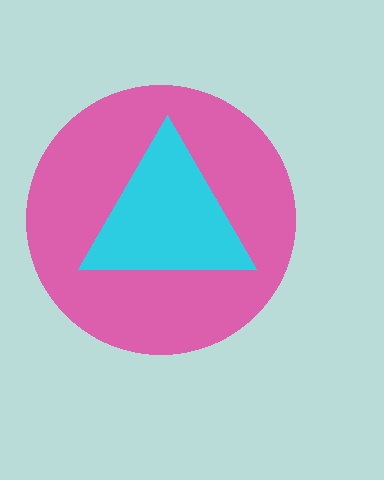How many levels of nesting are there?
2.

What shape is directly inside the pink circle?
The cyan triangle.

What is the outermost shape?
The pink circle.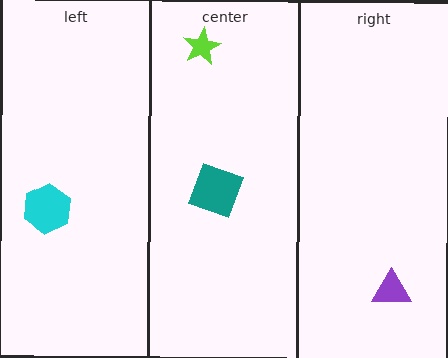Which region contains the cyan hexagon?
The left region.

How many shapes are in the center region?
2.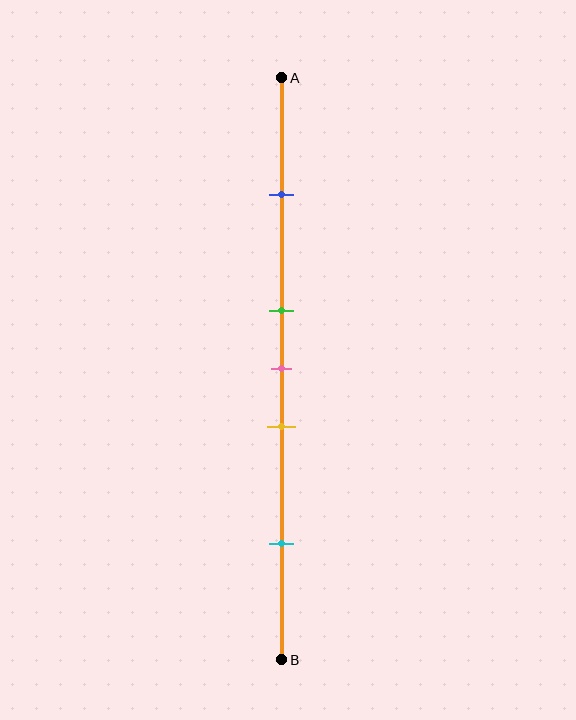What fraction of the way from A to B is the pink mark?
The pink mark is approximately 50% (0.5) of the way from A to B.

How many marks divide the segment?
There are 5 marks dividing the segment.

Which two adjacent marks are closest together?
The green and pink marks are the closest adjacent pair.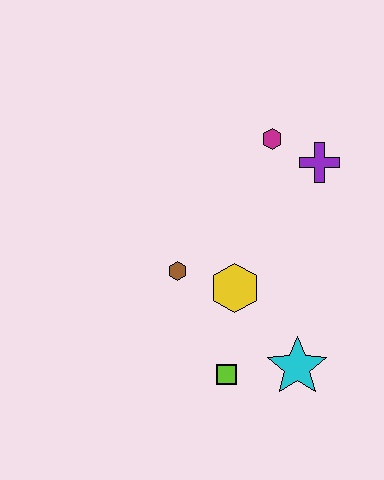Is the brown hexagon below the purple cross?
Yes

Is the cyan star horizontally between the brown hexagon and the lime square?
No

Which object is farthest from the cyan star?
The magenta hexagon is farthest from the cyan star.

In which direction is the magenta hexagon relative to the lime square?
The magenta hexagon is above the lime square.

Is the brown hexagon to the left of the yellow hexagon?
Yes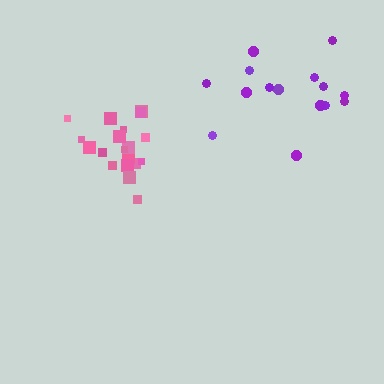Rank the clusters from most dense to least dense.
pink, purple.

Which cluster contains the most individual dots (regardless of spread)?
Pink (19).